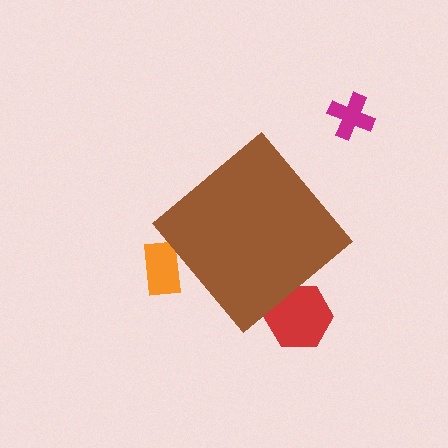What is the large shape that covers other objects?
A brown diamond.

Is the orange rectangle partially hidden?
Yes, the orange rectangle is partially hidden behind the brown diamond.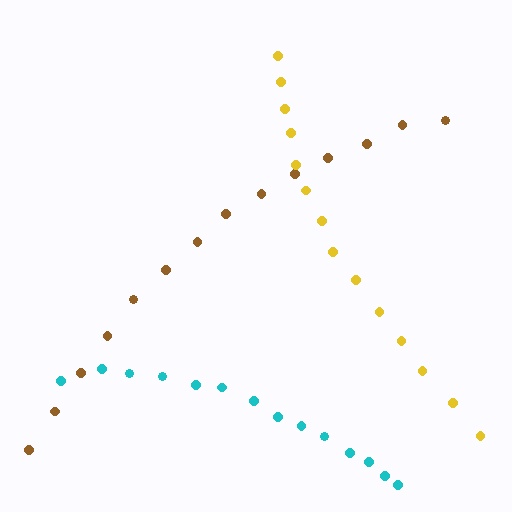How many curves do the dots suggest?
There are 3 distinct paths.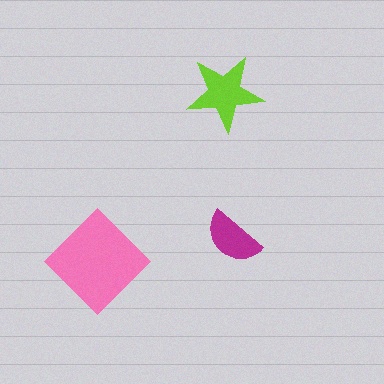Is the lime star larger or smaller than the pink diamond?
Smaller.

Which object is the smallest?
The magenta semicircle.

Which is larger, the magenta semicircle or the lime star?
The lime star.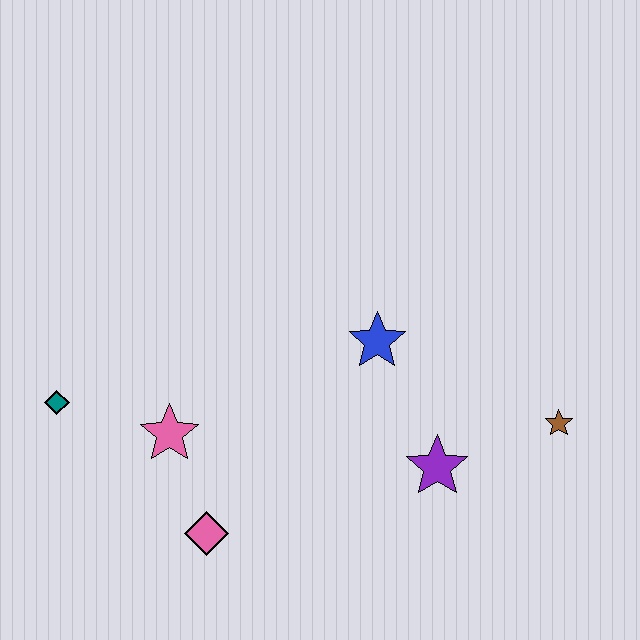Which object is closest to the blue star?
The purple star is closest to the blue star.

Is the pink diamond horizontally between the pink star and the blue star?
Yes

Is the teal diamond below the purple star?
No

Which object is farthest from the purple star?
The teal diamond is farthest from the purple star.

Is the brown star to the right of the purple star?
Yes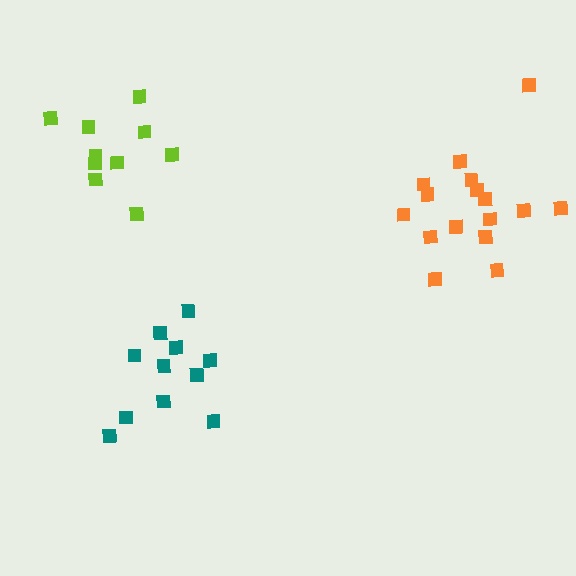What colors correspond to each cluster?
The clusters are colored: teal, orange, lime.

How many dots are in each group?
Group 1: 11 dots, Group 2: 16 dots, Group 3: 10 dots (37 total).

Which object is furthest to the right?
The orange cluster is rightmost.